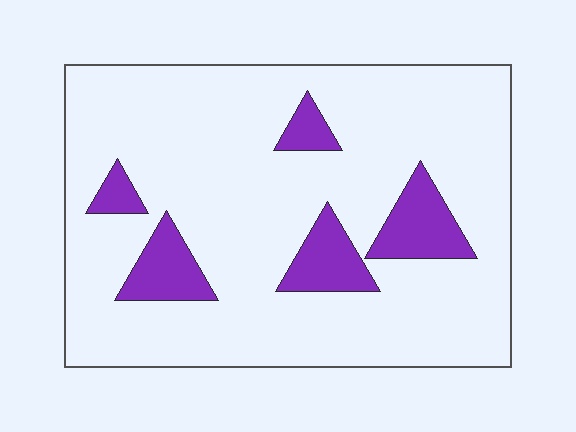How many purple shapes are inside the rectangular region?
5.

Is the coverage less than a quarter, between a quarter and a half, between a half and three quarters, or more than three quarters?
Less than a quarter.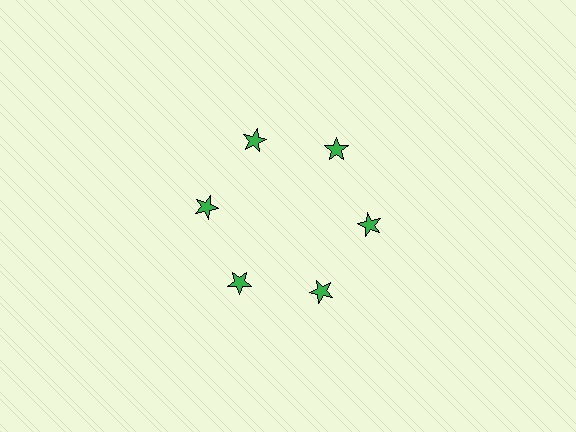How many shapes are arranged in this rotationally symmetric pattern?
There are 6 shapes, arranged in 6 groups of 1.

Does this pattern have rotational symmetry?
Yes, this pattern has 6-fold rotational symmetry. It looks the same after rotating 60 degrees around the center.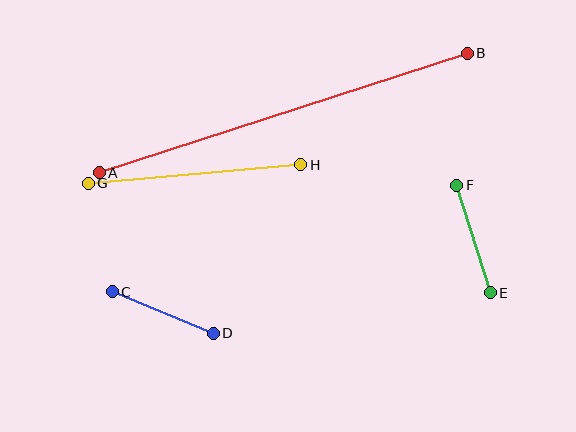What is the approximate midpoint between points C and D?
The midpoint is at approximately (163, 313) pixels.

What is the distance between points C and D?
The distance is approximately 109 pixels.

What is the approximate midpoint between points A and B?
The midpoint is at approximately (283, 113) pixels.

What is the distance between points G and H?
The distance is approximately 213 pixels.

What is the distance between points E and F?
The distance is approximately 112 pixels.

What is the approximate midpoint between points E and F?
The midpoint is at approximately (474, 239) pixels.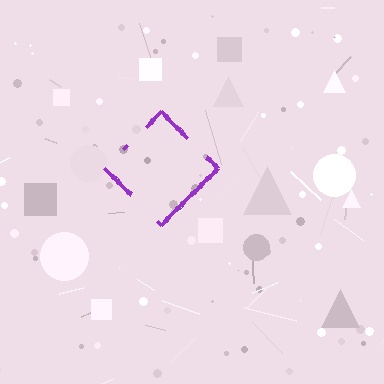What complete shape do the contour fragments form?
The contour fragments form a diamond.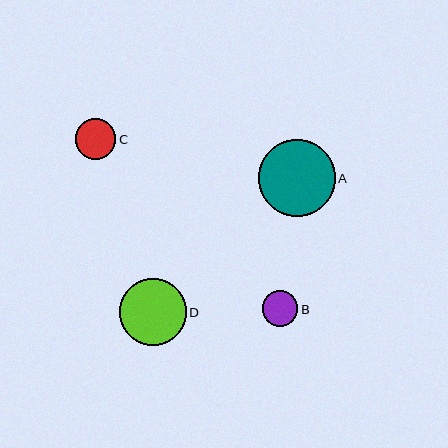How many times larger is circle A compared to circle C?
Circle A is approximately 1.9 times the size of circle C.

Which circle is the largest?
Circle A is the largest with a size of approximately 77 pixels.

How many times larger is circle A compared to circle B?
Circle A is approximately 2.2 times the size of circle B.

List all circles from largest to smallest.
From largest to smallest: A, D, C, B.